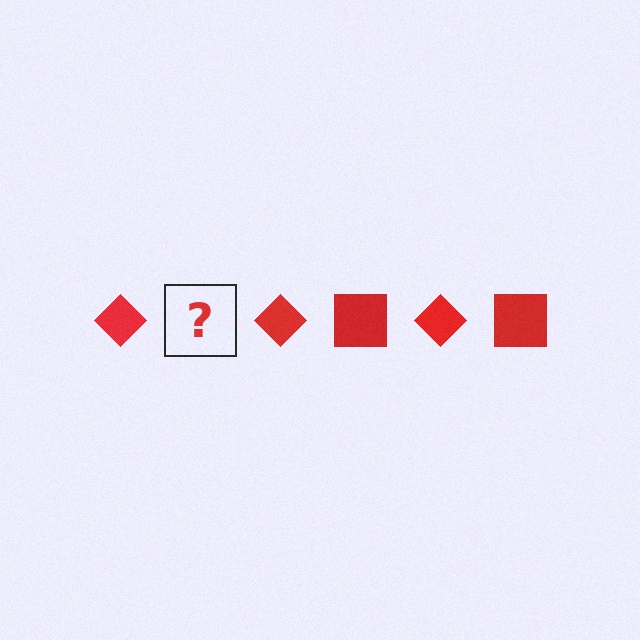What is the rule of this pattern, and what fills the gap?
The rule is that the pattern cycles through diamond, square shapes in red. The gap should be filled with a red square.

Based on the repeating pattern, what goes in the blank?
The blank should be a red square.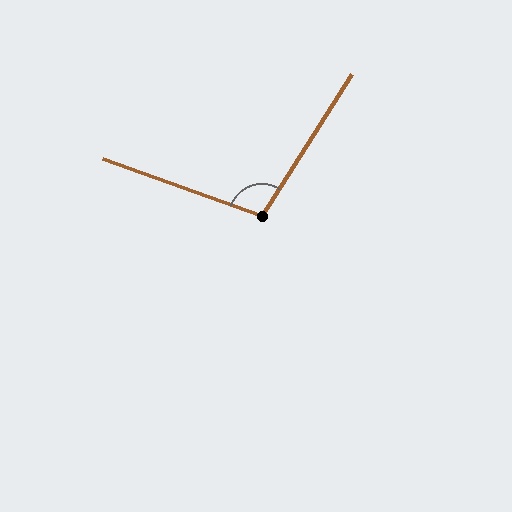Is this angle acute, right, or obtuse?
It is obtuse.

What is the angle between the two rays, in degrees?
Approximately 102 degrees.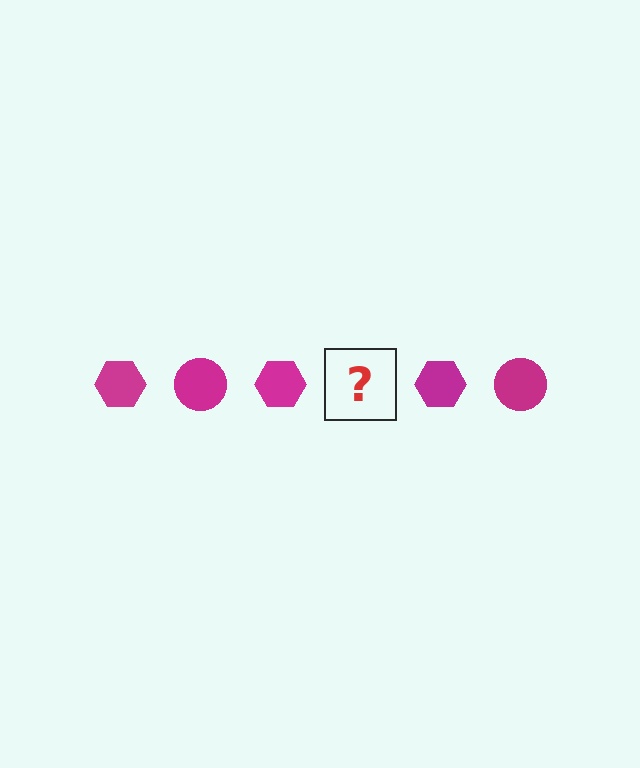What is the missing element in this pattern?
The missing element is a magenta circle.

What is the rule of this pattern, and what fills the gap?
The rule is that the pattern cycles through hexagon, circle shapes in magenta. The gap should be filled with a magenta circle.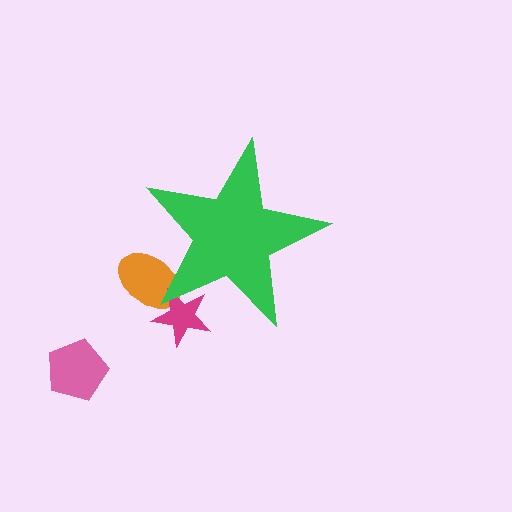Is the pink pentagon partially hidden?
No, the pink pentagon is fully visible.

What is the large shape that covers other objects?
A green star.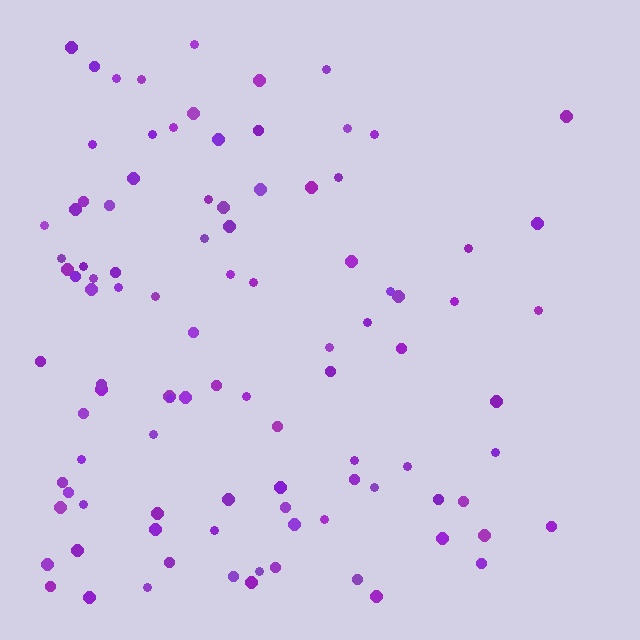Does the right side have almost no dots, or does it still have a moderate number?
Still a moderate number, just noticeably fewer than the left.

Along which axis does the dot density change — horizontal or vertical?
Horizontal.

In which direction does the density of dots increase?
From right to left, with the left side densest.